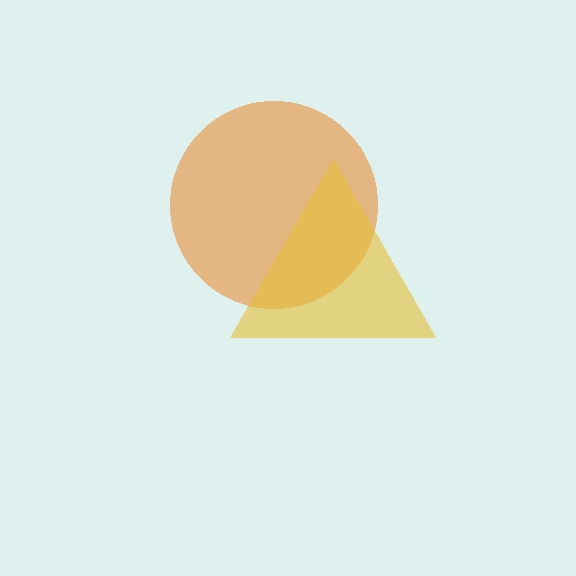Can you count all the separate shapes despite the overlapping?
Yes, there are 2 separate shapes.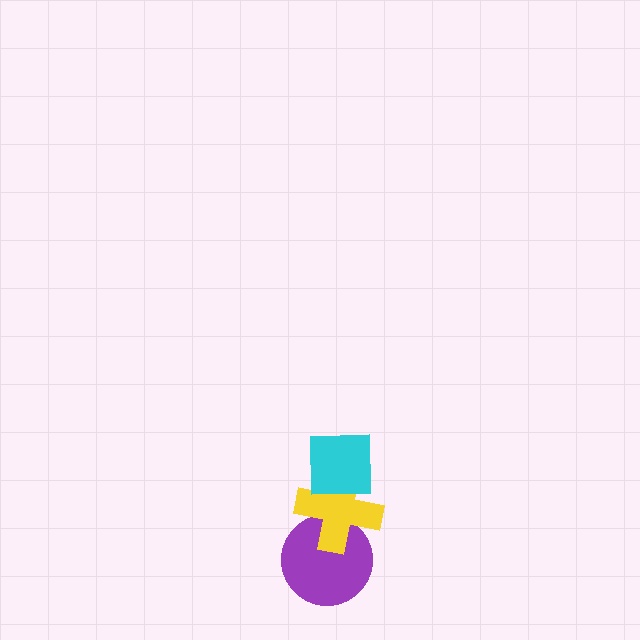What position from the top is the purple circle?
The purple circle is 3rd from the top.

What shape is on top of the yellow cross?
The cyan square is on top of the yellow cross.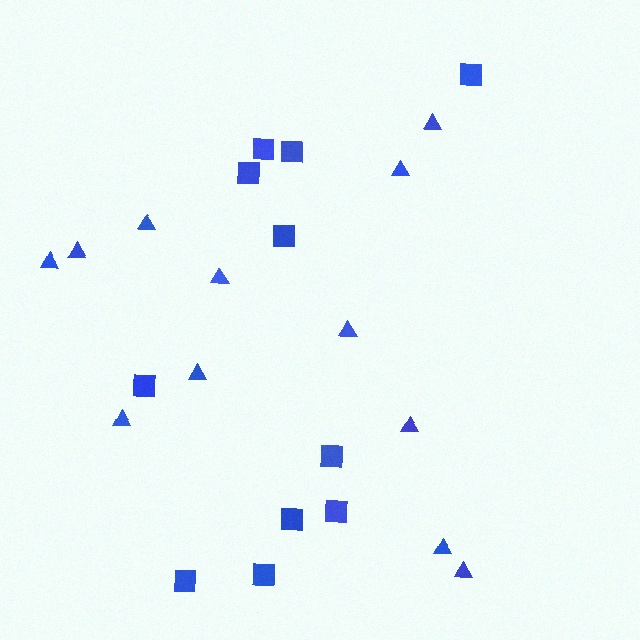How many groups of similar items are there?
There are 2 groups: one group of triangles (12) and one group of squares (11).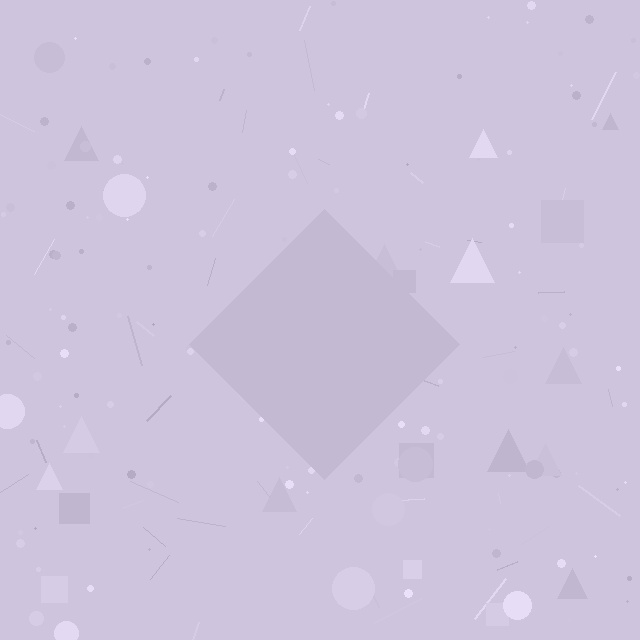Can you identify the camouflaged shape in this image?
The camouflaged shape is a diamond.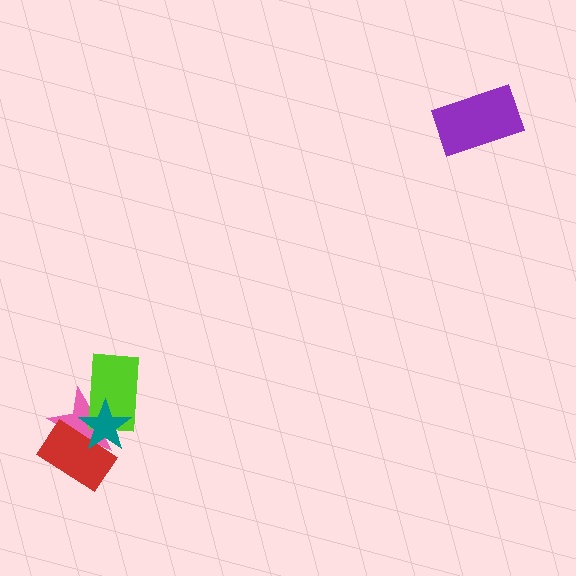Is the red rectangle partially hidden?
Yes, it is partially covered by another shape.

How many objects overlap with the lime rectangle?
2 objects overlap with the lime rectangle.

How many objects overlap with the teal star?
3 objects overlap with the teal star.